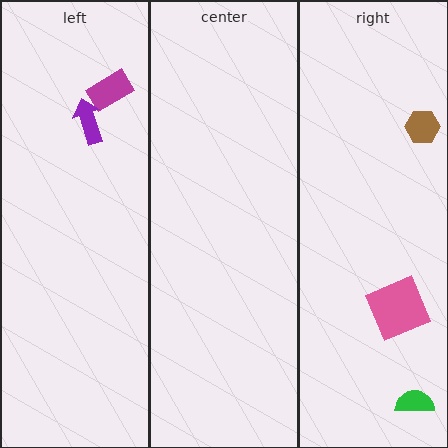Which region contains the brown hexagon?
The right region.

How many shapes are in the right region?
3.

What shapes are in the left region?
The magenta rectangle, the purple arrow.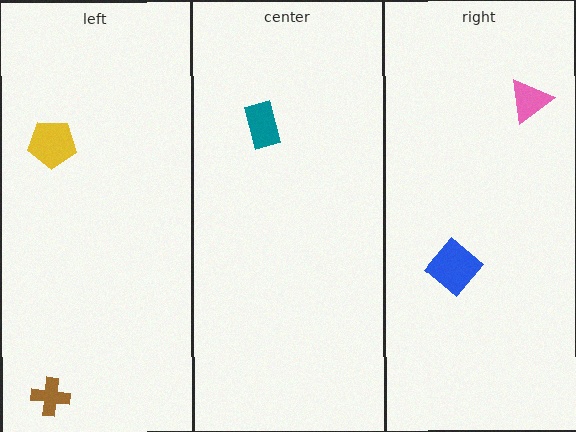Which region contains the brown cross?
The left region.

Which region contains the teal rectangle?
The center region.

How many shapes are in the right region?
2.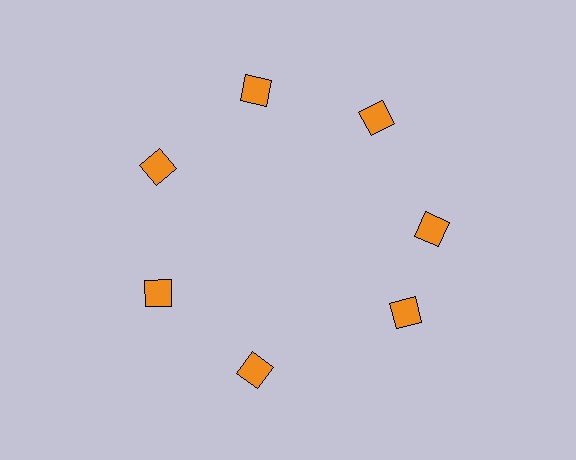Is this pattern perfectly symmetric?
No. The 7 orange diamonds are arranged in a ring, but one element near the 5 o'clock position is rotated out of alignment along the ring, breaking the 7-fold rotational symmetry.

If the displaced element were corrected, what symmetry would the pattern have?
It would have 7-fold rotational symmetry — the pattern would map onto itself every 51 degrees.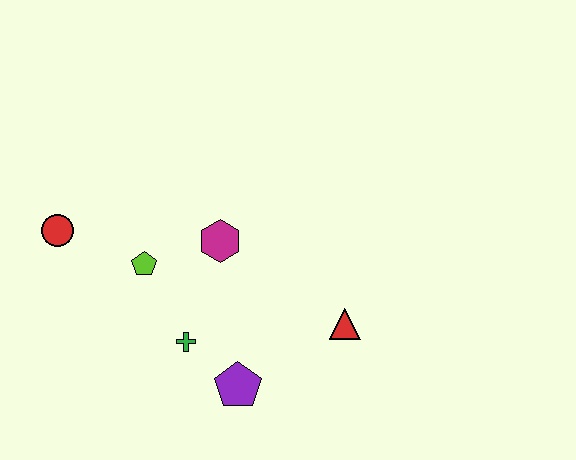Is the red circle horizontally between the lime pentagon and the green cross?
No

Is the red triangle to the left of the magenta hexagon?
No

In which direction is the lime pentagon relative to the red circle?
The lime pentagon is to the right of the red circle.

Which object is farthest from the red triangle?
The red circle is farthest from the red triangle.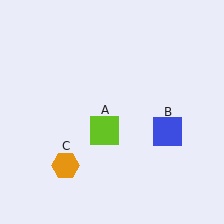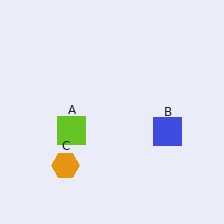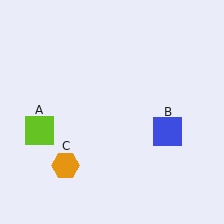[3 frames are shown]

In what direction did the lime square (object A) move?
The lime square (object A) moved left.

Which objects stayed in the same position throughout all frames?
Blue square (object B) and orange hexagon (object C) remained stationary.